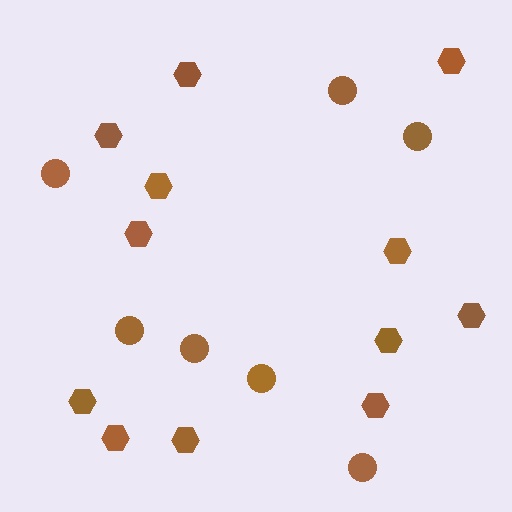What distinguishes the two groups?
There are 2 groups: one group of hexagons (12) and one group of circles (7).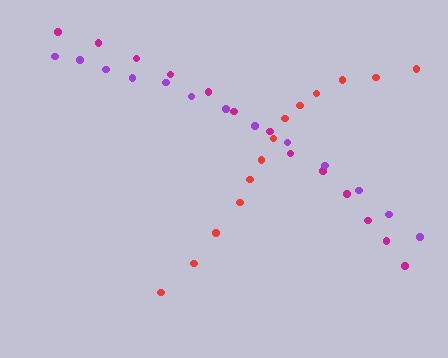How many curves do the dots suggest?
There are 3 distinct paths.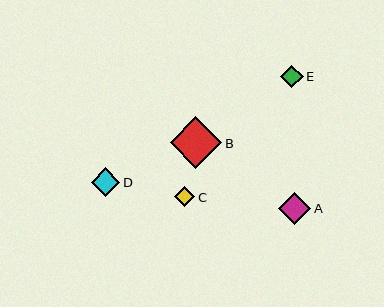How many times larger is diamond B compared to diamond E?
Diamond B is approximately 2.3 times the size of diamond E.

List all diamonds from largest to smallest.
From largest to smallest: B, A, D, E, C.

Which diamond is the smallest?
Diamond C is the smallest with a size of approximately 21 pixels.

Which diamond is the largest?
Diamond B is the largest with a size of approximately 52 pixels.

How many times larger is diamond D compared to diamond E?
Diamond D is approximately 1.3 times the size of diamond E.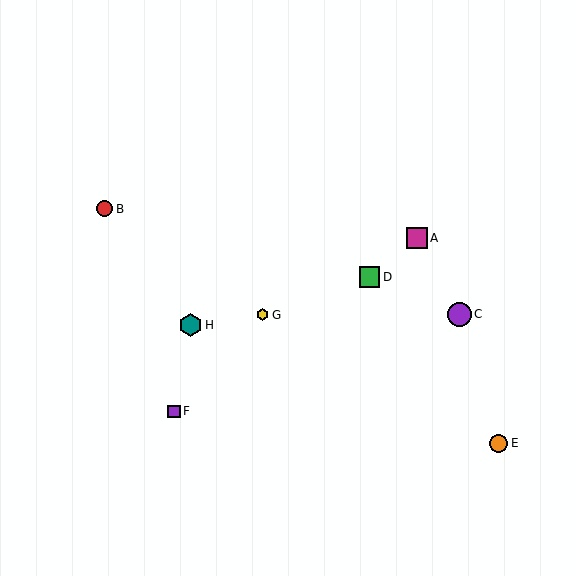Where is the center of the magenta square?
The center of the magenta square is at (417, 238).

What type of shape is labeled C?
Shape C is a purple circle.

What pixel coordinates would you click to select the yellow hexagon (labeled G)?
Click at (262, 315) to select the yellow hexagon G.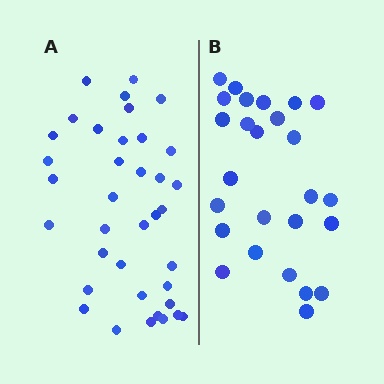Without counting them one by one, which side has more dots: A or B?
Region A (the left region) has more dots.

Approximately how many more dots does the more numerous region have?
Region A has roughly 12 or so more dots than region B.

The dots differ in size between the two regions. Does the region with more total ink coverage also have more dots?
No. Region B has more total ink coverage because its dots are larger, but region A actually contains more individual dots. Total area can be misleading — the number of items is what matters here.